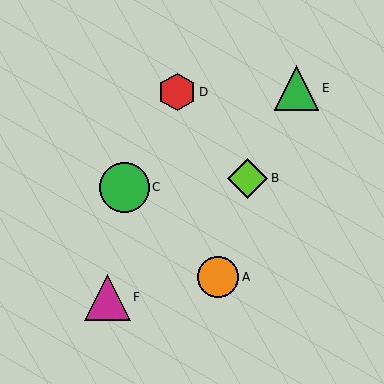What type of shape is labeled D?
Shape D is a red hexagon.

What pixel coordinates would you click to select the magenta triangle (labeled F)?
Click at (107, 297) to select the magenta triangle F.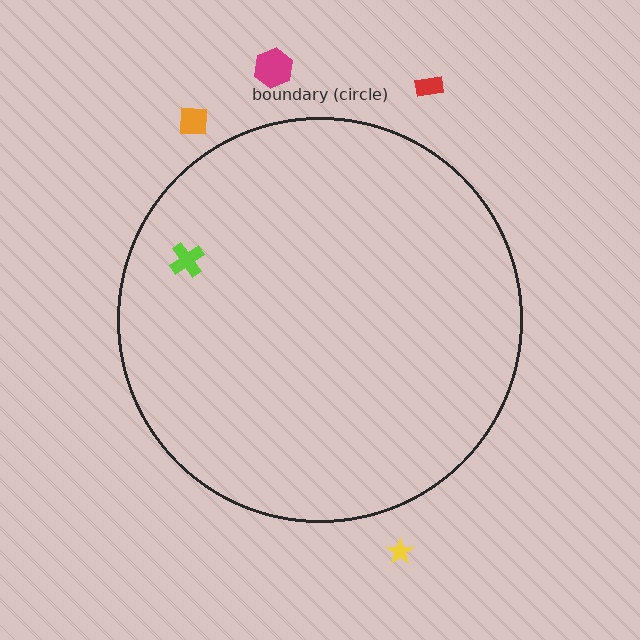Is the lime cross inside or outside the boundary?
Inside.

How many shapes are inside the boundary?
1 inside, 4 outside.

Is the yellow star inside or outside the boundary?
Outside.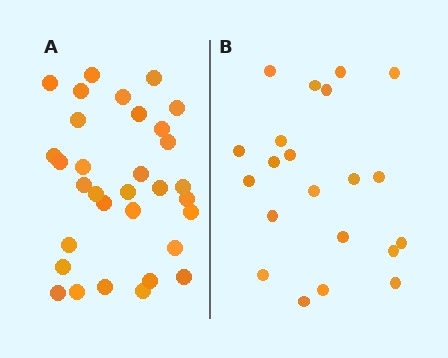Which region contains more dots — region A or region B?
Region A (the left region) has more dots.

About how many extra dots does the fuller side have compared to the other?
Region A has roughly 12 or so more dots than region B.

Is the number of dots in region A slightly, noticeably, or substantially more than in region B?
Region A has substantially more. The ratio is roughly 1.5 to 1.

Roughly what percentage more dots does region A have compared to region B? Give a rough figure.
About 50% more.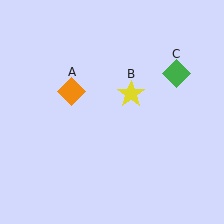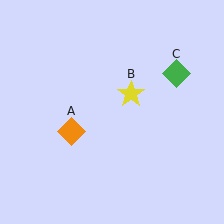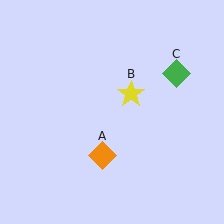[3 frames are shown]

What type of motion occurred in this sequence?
The orange diamond (object A) rotated counterclockwise around the center of the scene.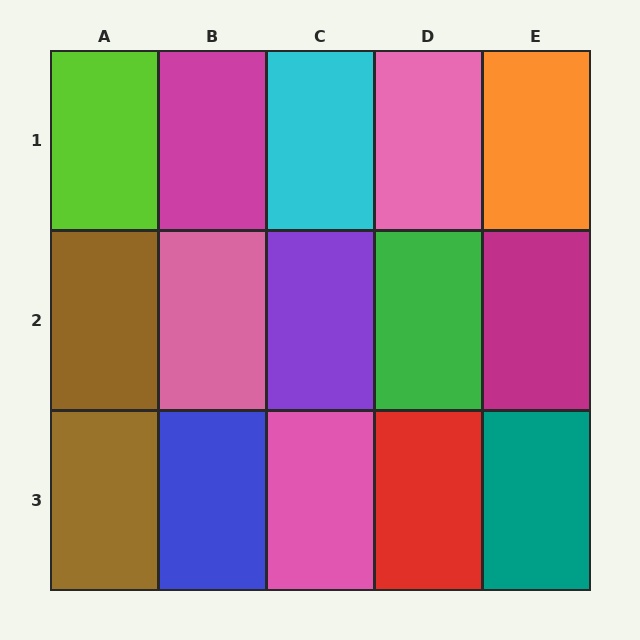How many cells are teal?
1 cell is teal.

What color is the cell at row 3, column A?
Brown.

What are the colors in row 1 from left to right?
Lime, magenta, cyan, pink, orange.